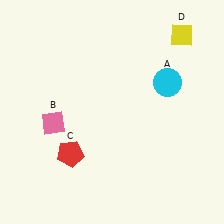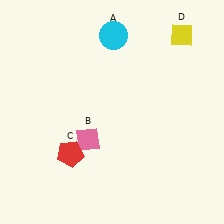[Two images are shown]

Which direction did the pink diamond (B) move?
The pink diamond (B) moved right.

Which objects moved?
The objects that moved are: the cyan circle (A), the pink diamond (B).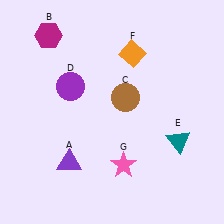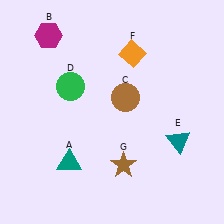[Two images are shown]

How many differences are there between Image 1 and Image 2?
There are 3 differences between the two images.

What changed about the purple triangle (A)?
In Image 1, A is purple. In Image 2, it changed to teal.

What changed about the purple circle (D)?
In Image 1, D is purple. In Image 2, it changed to green.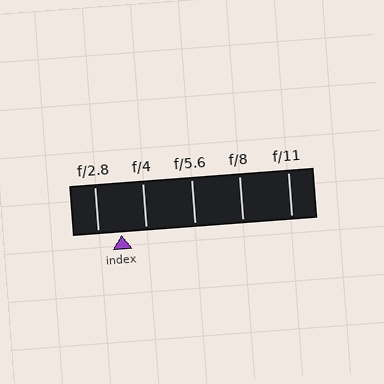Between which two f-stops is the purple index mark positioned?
The index mark is between f/2.8 and f/4.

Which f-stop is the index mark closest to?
The index mark is closest to f/2.8.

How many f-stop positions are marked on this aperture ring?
There are 5 f-stop positions marked.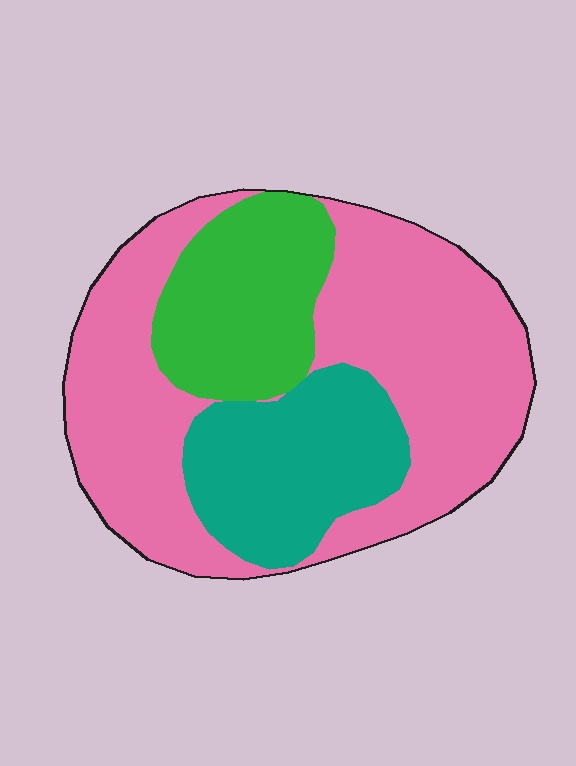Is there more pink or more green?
Pink.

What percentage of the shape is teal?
Teal takes up less than a quarter of the shape.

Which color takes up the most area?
Pink, at roughly 55%.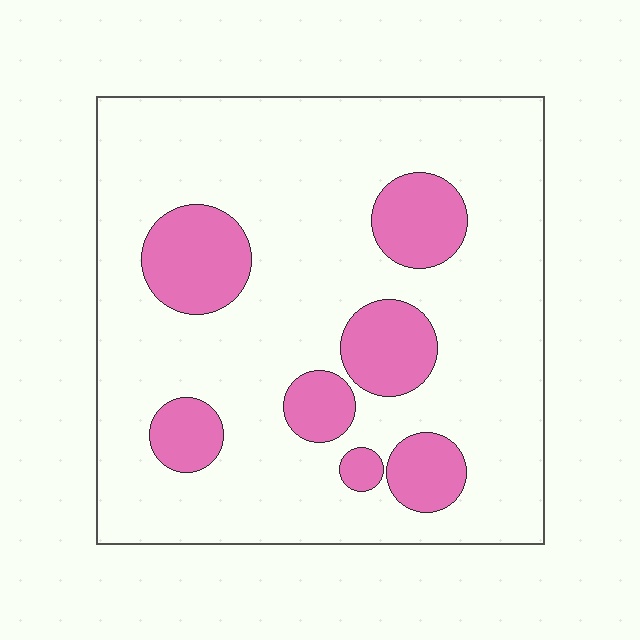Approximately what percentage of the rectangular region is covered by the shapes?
Approximately 20%.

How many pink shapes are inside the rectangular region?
7.